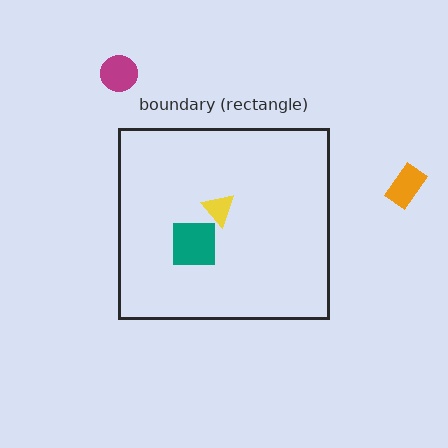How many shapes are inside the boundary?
2 inside, 2 outside.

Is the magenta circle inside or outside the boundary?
Outside.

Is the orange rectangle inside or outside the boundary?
Outside.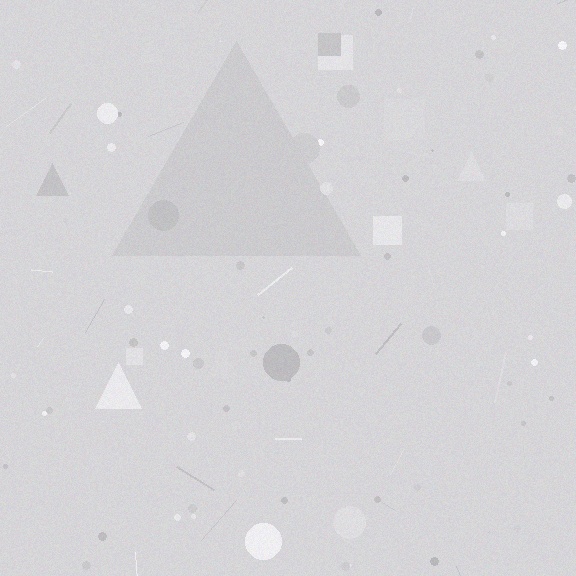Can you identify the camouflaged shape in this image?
The camouflaged shape is a triangle.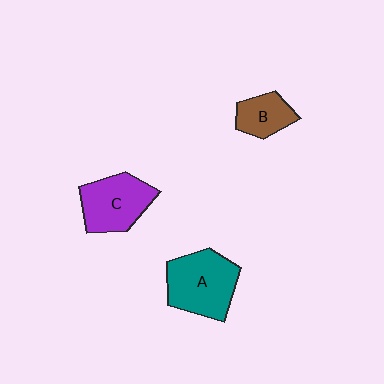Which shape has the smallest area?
Shape B (brown).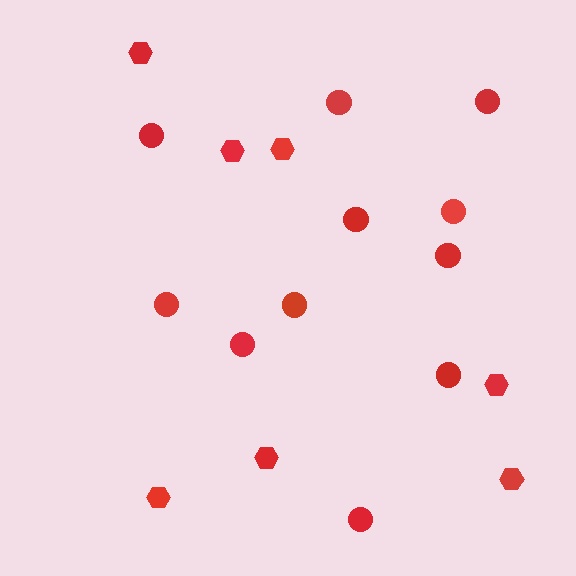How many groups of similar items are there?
There are 2 groups: one group of hexagons (7) and one group of circles (11).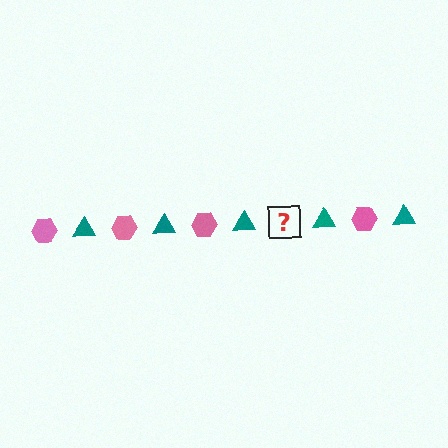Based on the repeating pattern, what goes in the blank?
The blank should be a pink hexagon.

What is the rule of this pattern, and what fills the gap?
The rule is that the pattern alternates between pink hexagon and teal triangle. The gap should be filled with a pink hexagon.